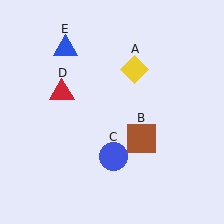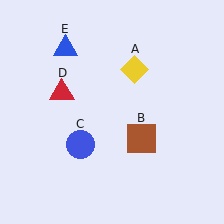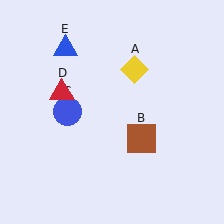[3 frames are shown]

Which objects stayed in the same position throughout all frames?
Yellow diamond (object A) and brown square (object B) and red triangle (object D) and blue triangle (object E) remained stationary.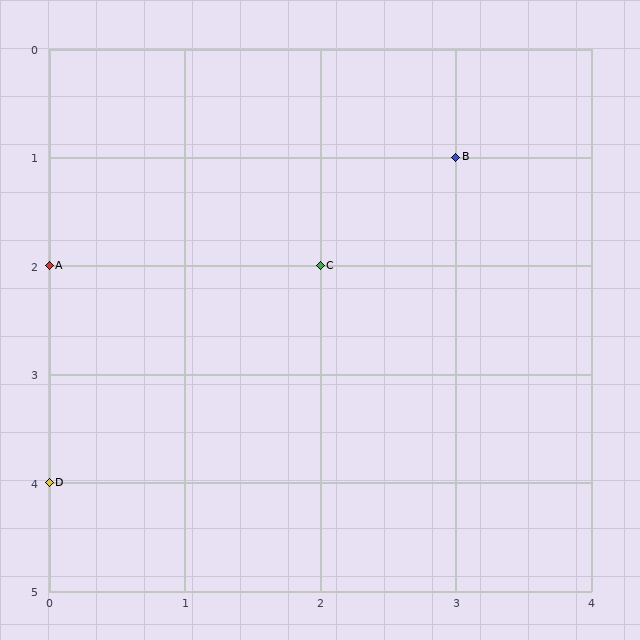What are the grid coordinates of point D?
Point D is at grid coordinates (0, 4).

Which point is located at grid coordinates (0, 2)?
Point A is at (0, 2).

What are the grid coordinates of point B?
Point B is at grid coordinates (3, 1).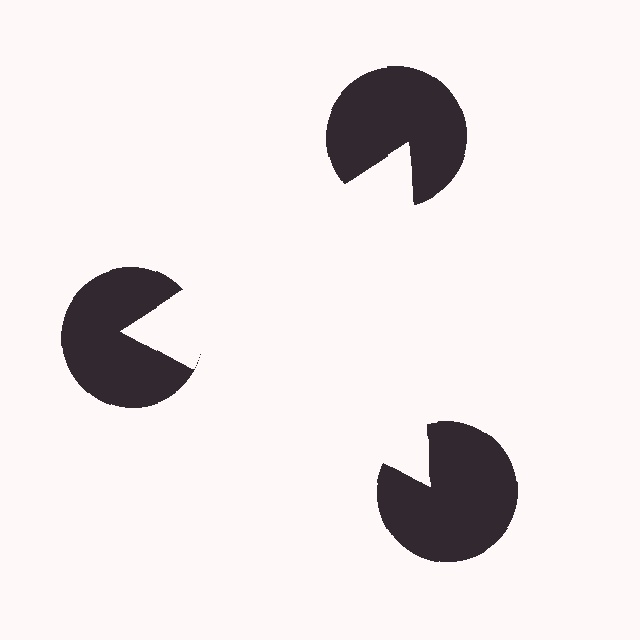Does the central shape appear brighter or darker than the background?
It typically appears slightly brighter than the background, even though no actual brightness change is drawn.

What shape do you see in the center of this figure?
An illusory triangle — its edges are inferred from the aligned wedge cuts in the pac-man discs, not physically drawn.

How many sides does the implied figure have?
3 sides.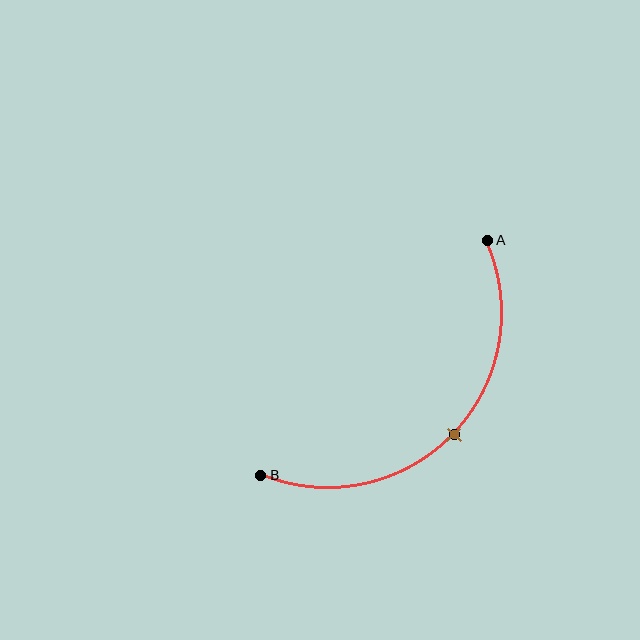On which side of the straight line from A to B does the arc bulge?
The arc bulges below and to the right of the straight line connecting A and B.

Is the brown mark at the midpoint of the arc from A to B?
Yes. The brown mark lies on the arc at equal arc-length from both A and B — it is the arc midpoint.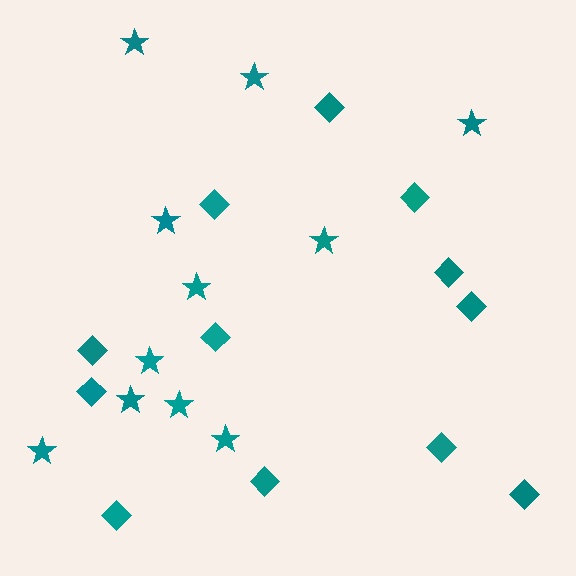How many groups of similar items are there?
There are 2 groups: one group of diamonds (12) and one group of stars (11).